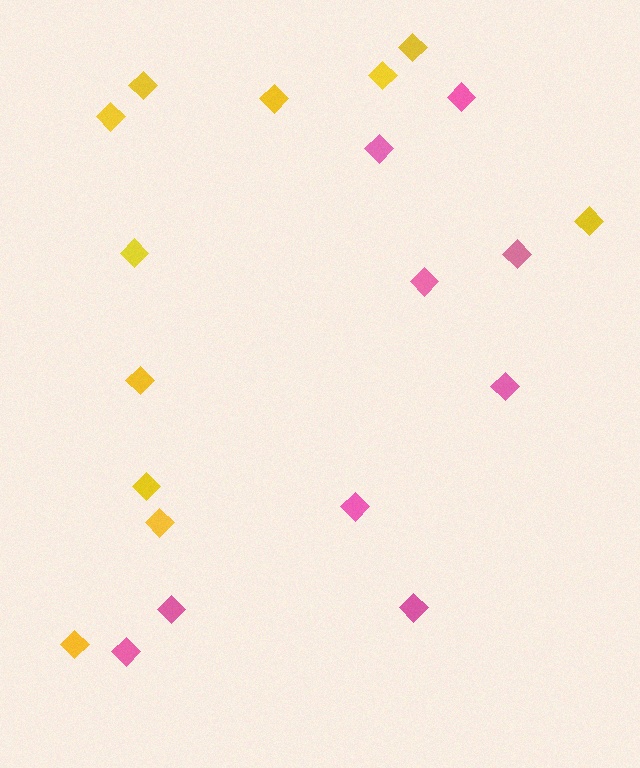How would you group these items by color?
There are 2 groups: one group of pink diamonds (9) and one group of yellow diamonds (11).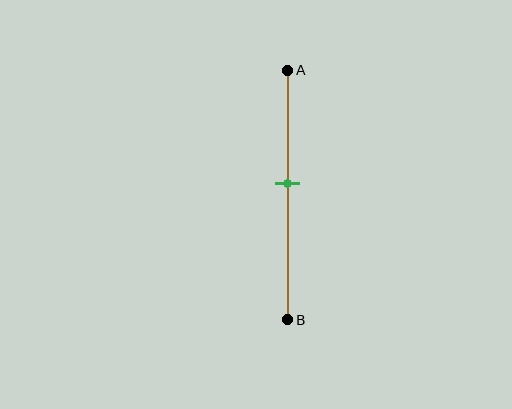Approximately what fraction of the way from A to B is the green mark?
The green mark is approximately 45% of the way from A to B.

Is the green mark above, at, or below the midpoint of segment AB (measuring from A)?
The green mark is above the midpoint of segment AB.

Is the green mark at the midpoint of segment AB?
No, the mark is at about 45% from A, not at the 50% midpoint.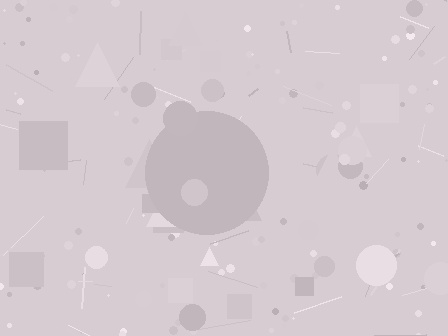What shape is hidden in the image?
A circle is hidden in the image.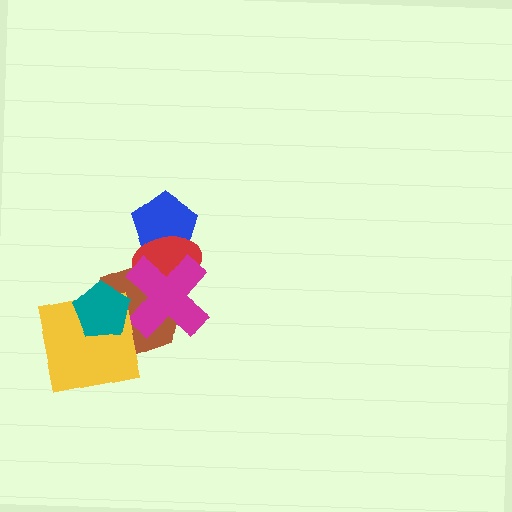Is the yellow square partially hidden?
Yes, it is partially covered by another shape.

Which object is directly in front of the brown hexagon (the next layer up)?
The magenta cross is directly in front of the brown hexagon.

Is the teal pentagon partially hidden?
No, no other shape covers it.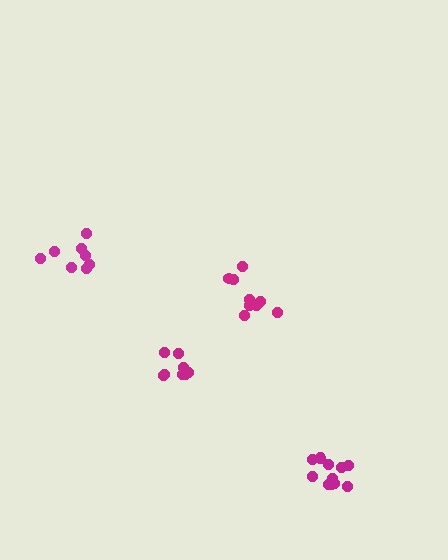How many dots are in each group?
Group 1: 9 dots, Group 2: 11 dots, Group 3: 8 dots, Group 4: 9 dots (37 total).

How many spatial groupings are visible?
There are 4 spatial groupings.